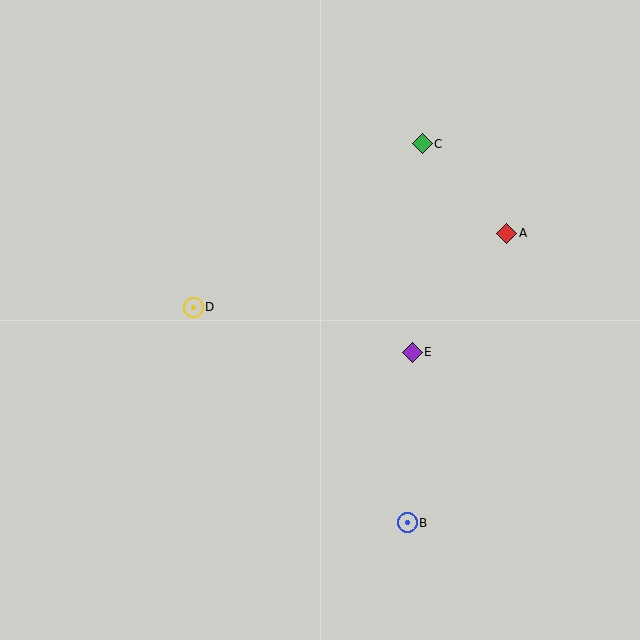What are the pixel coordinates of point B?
Point B is at (407, 523).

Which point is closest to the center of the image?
Point E at (412, 352) is closest to the center.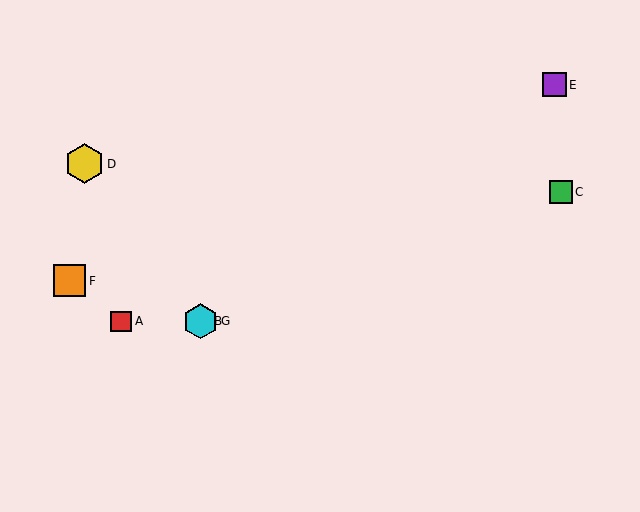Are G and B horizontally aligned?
Yes, both are at y≈321.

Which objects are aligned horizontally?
Objects A, B, G are aligned horizontally.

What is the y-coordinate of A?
Object A is at y≈321.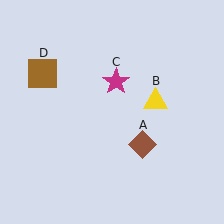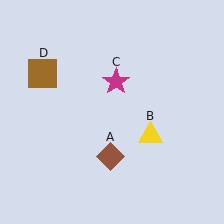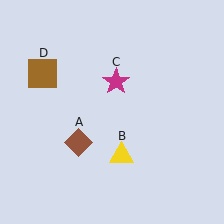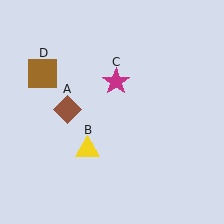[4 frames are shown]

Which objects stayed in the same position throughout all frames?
Magenta star (object C) and brown square (object D) remained stationary.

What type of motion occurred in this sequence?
The brown diamond (object A), yellow triangle (object B) rotated clockwise around the center of the scene.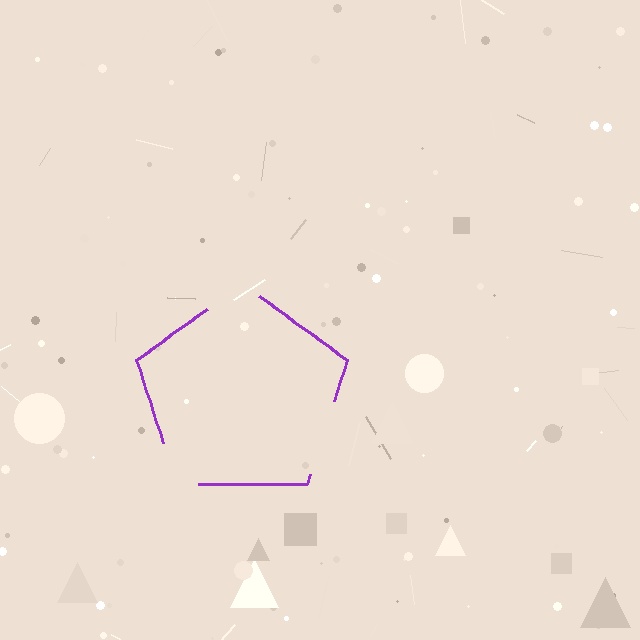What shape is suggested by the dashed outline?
The dashed outline suggests a pentagon.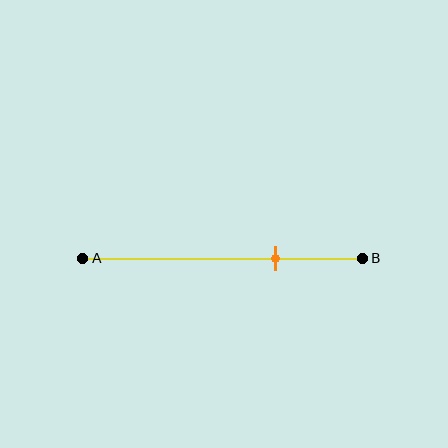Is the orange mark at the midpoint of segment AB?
No, the mark is at about 70% from A, not at the 50% midpoint.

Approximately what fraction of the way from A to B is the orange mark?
The orange mark is approximately 70% of the way from A to B.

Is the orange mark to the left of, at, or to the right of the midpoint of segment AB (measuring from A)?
The orange mark is to the right of the midpoint of segment AB.